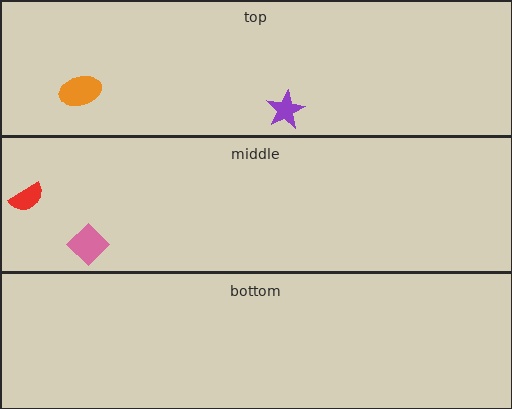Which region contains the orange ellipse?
The top region.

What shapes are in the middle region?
The pink diamond, the red semicircle.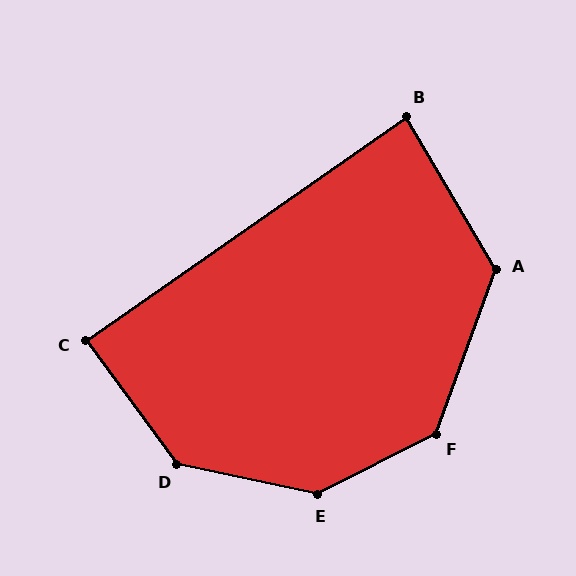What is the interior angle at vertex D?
Approximately 138 degrees (obtuse).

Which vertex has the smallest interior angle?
B, at approximately 85 degrees.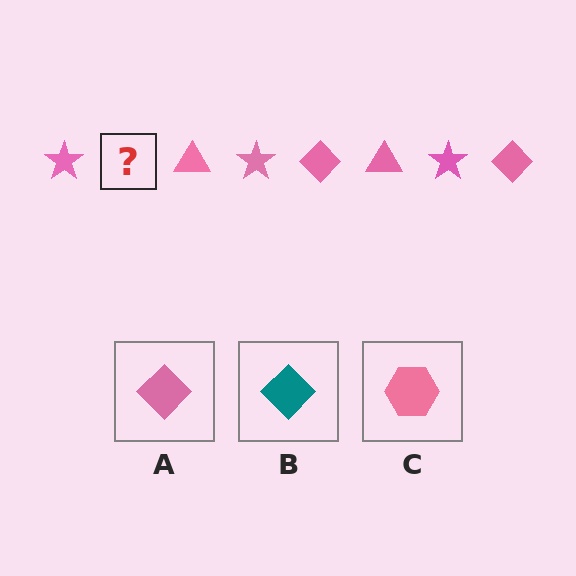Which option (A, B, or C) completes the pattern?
A.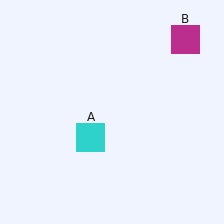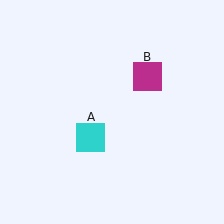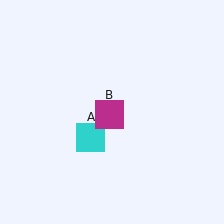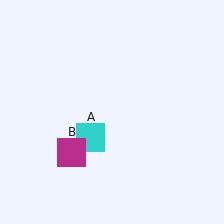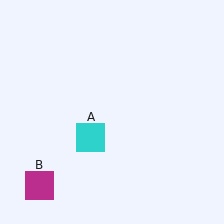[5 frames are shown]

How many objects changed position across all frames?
1 object changed position: magenta square (object B).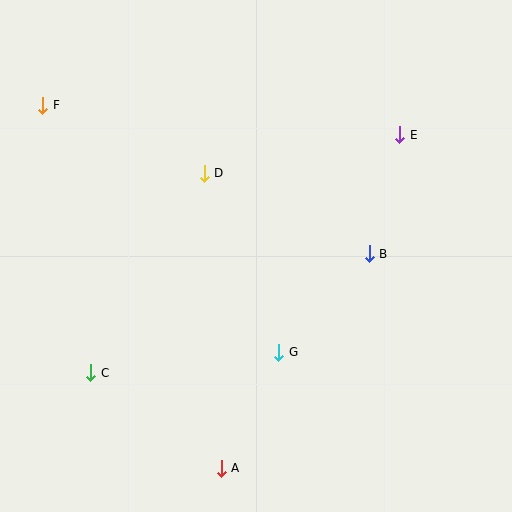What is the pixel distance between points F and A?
The distance between F and A is 405 pixels.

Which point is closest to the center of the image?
Point D at (204, 173) is closest to the center.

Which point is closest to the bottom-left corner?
Point C is closest to the bottom-left corner.